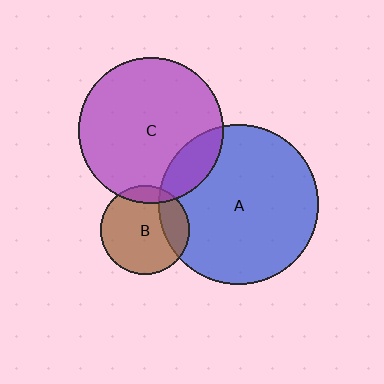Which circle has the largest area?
Circle A (blue).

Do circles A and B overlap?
Yes.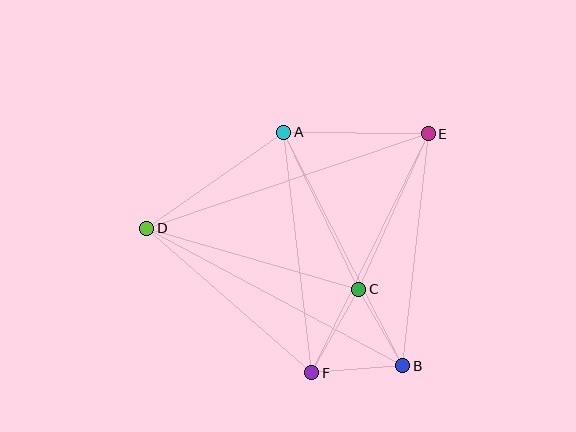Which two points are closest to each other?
Points B and C are closest to each other.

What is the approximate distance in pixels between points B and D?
The distance between B and D is approximately 291 pixels.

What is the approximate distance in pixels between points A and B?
The distance between A and B is approximately 263 pixels.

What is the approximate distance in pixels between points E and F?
The distance between E and F is approximately 266 pixels.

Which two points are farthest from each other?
Points D and E are farthest from each other.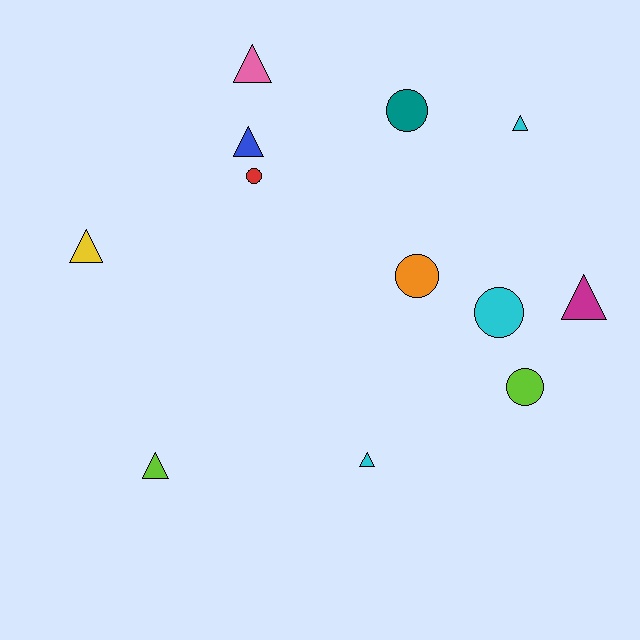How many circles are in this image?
There are 5 circles.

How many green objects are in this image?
There are no green objects.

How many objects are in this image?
There are 12 objects.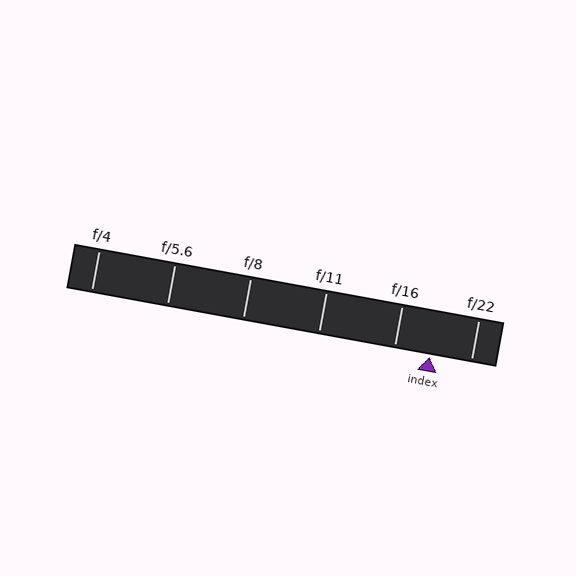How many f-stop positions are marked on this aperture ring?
There are 6 f-stop positions marked.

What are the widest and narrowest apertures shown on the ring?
The widest aperture shown is f/4 and the narrowest is f/22.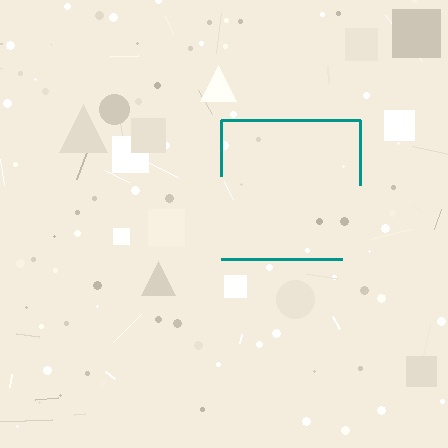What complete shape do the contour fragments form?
The contour fragments form a square.